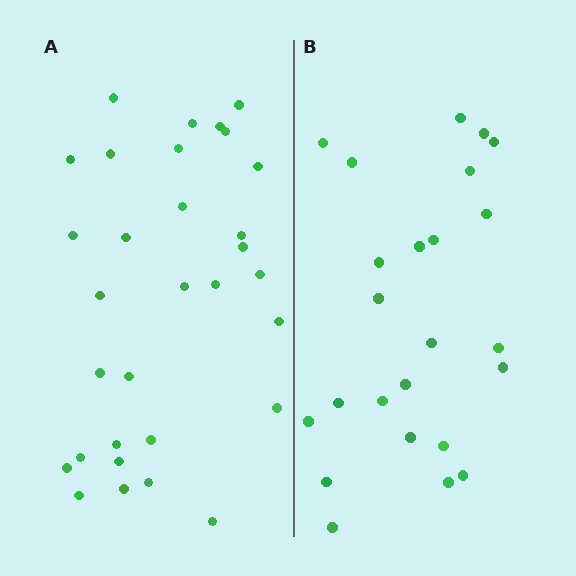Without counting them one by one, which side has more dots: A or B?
Region A (the left region) has more dots.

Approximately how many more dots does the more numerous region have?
Region A has roughly 8 or so more dots than region B.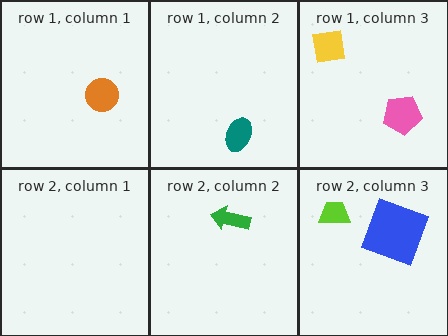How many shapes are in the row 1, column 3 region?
2.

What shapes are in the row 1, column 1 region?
The orange circle.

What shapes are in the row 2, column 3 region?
The lime trapezoid, the blue square.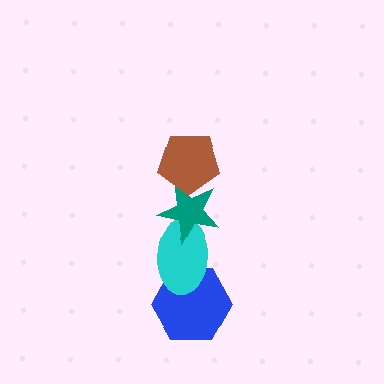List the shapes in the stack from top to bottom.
From top to bottom: the brown pentagon, the teal star, the cyan ellipse, the blue hexagon.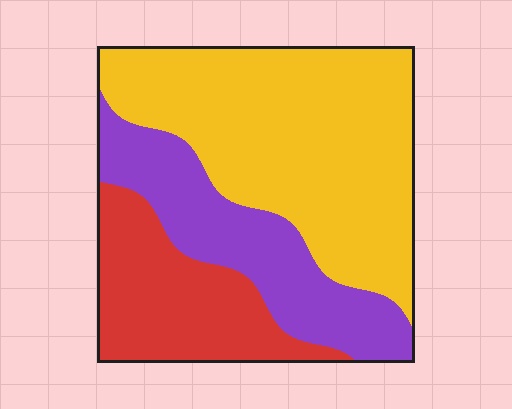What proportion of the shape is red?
Red covers around 25% of the shape.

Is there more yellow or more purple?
Yellow.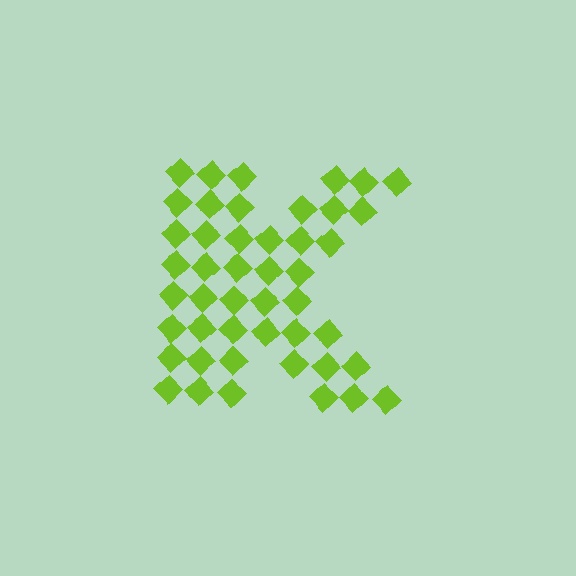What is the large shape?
The large shape is the letter K.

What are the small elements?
The small elements are diamonds.